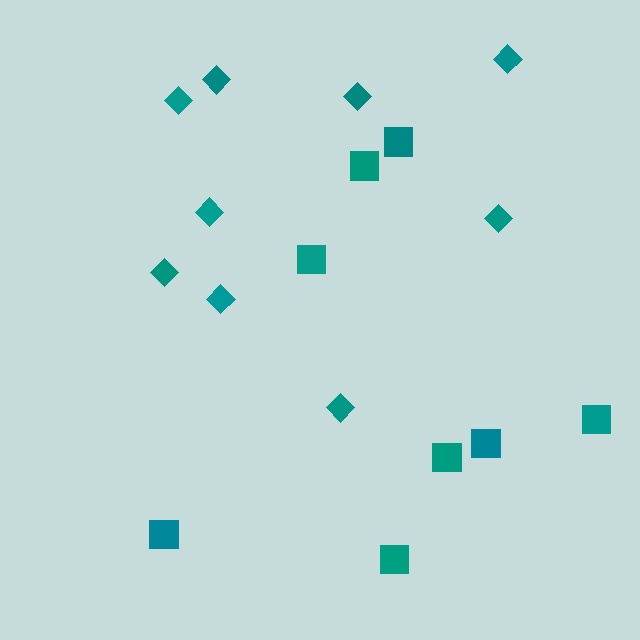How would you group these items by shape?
There are 2 groups: one group of diamonds (9) and one group of squares (8).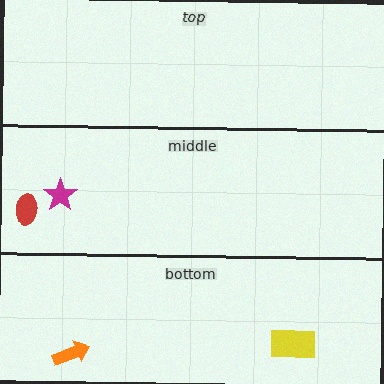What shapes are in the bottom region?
The yellow rectangle, the orange arrow.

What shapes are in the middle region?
The red ellipse, the magenta star.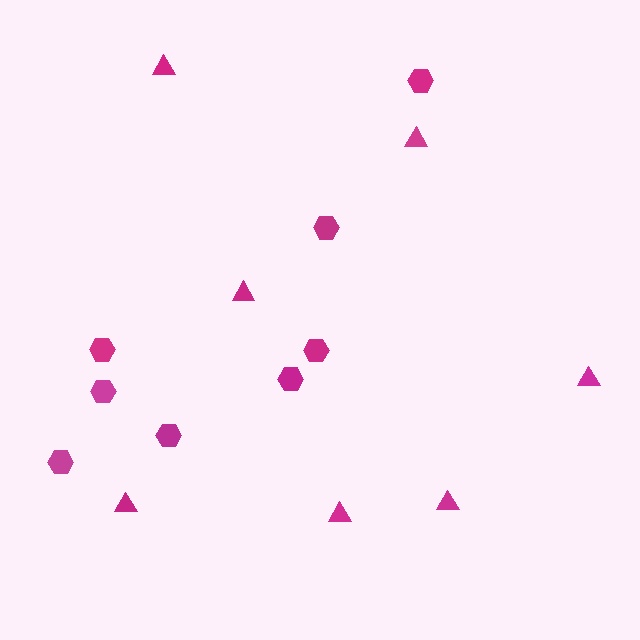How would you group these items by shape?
There are 2 groups: one group of triangles (7) and one group of hexagons (8).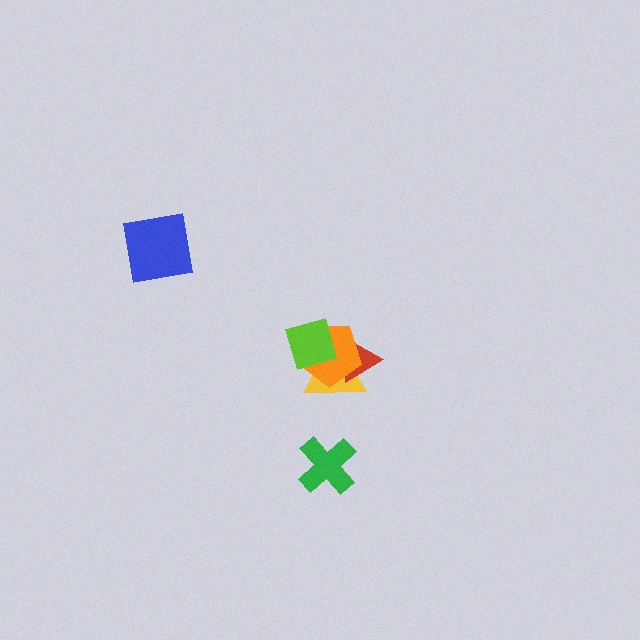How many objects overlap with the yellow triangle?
3 objects overlap with the yellow triangle.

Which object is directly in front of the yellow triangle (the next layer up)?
The red triangle is directly in front of the yellow triangle.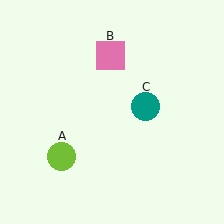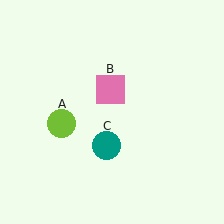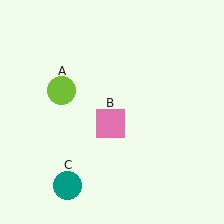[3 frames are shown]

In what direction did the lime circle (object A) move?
The lime circle (object A) moved up.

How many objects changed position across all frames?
3 objects changed position: lime circle (object A), pink square (object B), teal circle (object C).